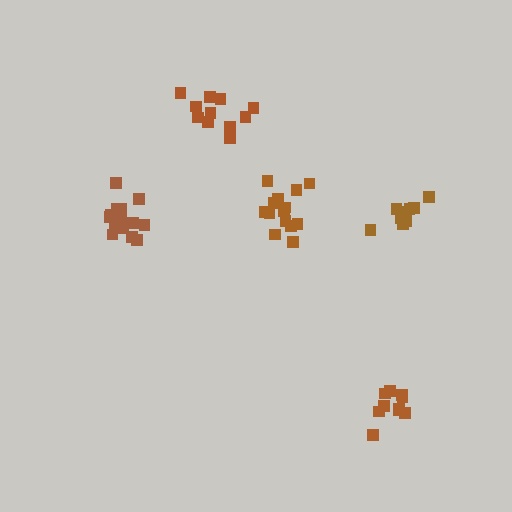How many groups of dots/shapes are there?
There are 5 groups.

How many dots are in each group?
Group 1: 10 dots, Group 2: 9 dots, Group 3: 12 dots, Group 4: 14 dots, Group 5: 14 dots (59 total).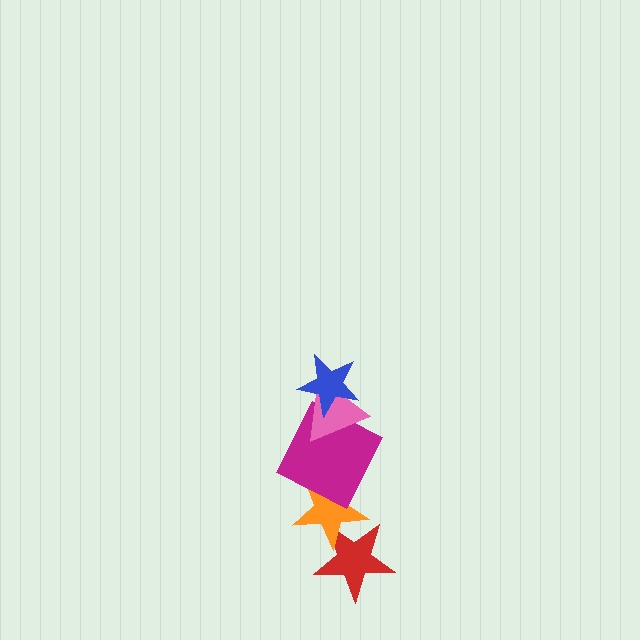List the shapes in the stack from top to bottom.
From top to bottom: the blue star, the pink triangle, the magenta square, the orange star, the red star.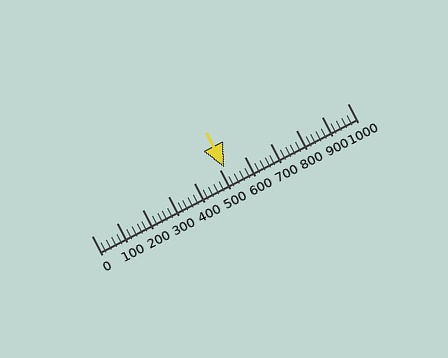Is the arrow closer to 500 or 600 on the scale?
The arrow is closer to 500.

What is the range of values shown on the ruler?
The ruler shows values from 0 to 1000.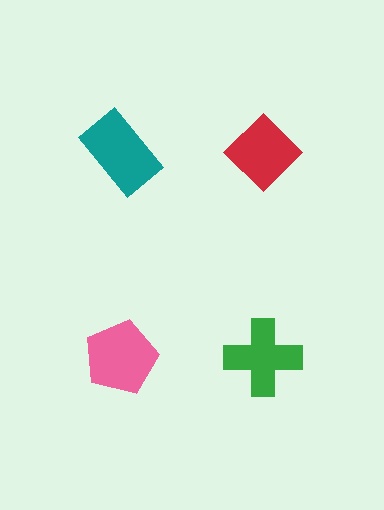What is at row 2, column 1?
A pink pentagon.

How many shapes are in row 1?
2 shapes.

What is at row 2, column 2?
A green cross.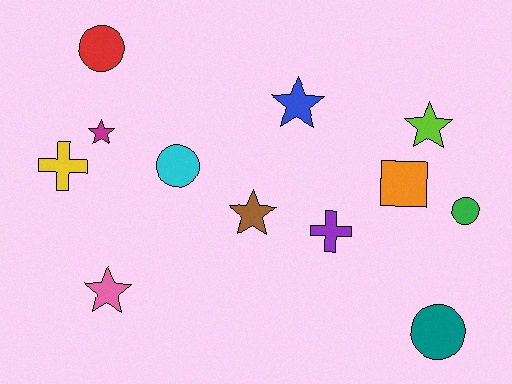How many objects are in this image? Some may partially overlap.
There are 12 objects.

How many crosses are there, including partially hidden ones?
There are 2 crosses.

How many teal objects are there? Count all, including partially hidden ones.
There is 1 teal object.